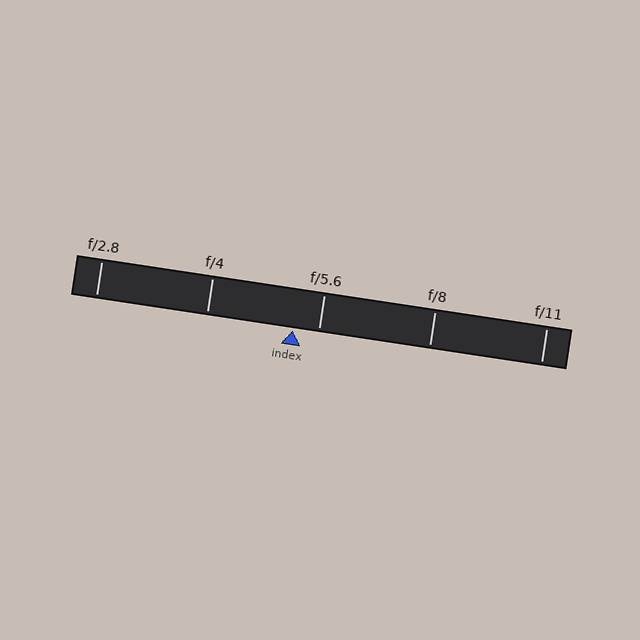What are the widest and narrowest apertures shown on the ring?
The widest aperture shown is f/2.8 and the narrowest is f/11.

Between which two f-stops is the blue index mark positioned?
The index mark is between f/4 and f/5.6.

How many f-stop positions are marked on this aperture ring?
There are 5 f-stop positions marked.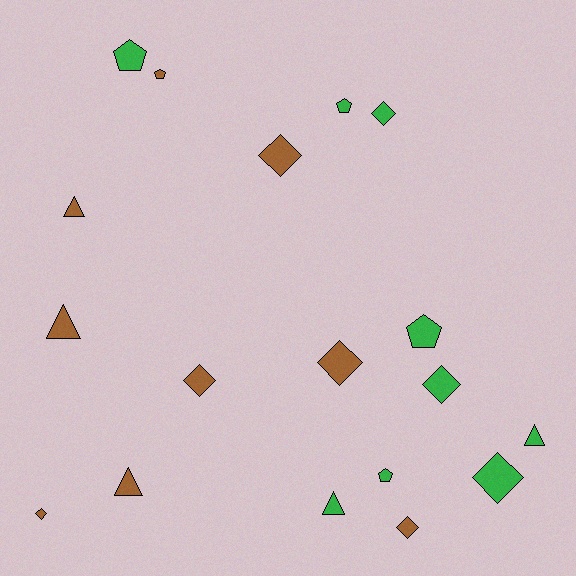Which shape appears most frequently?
Diamond, with 8 objects.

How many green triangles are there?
There are 2 green triangles.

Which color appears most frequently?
Brown, with 9 objects.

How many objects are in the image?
There are 18 objects.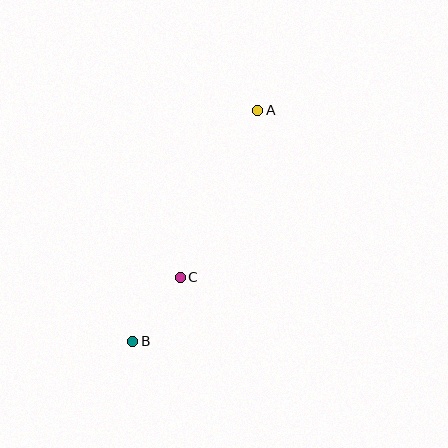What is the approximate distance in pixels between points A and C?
The distance between A and C is approximately 184 pixels.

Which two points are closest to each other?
Points B and C are closest to each other.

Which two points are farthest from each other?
Points A and B are farthest from each other.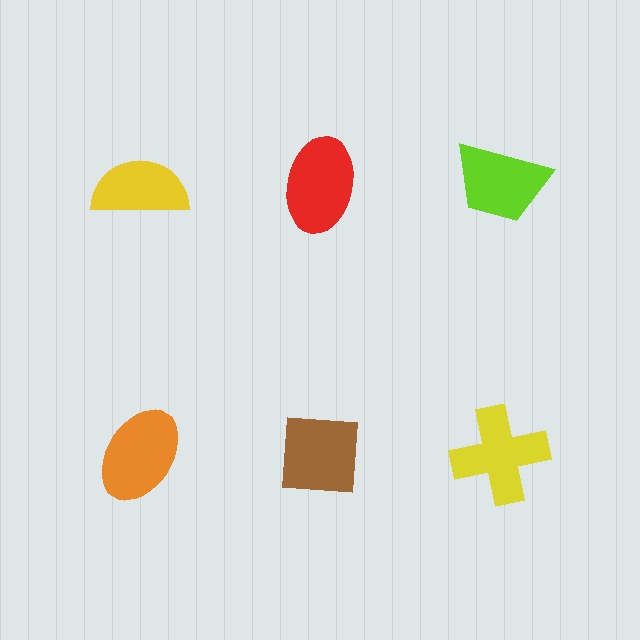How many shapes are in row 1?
3 shapes.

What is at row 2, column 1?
An orange ellipse.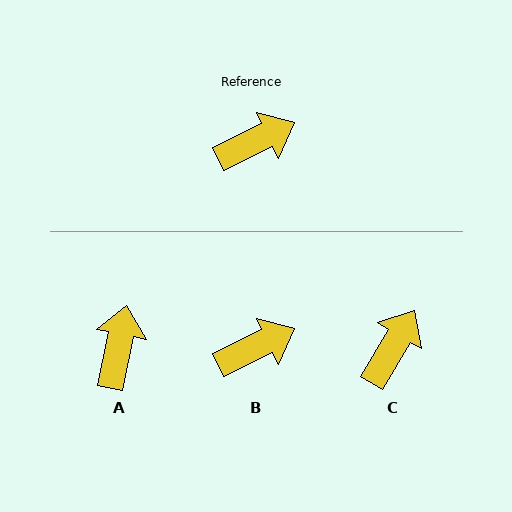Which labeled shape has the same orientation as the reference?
B.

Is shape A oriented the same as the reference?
No, it is off by about 53 degrees.